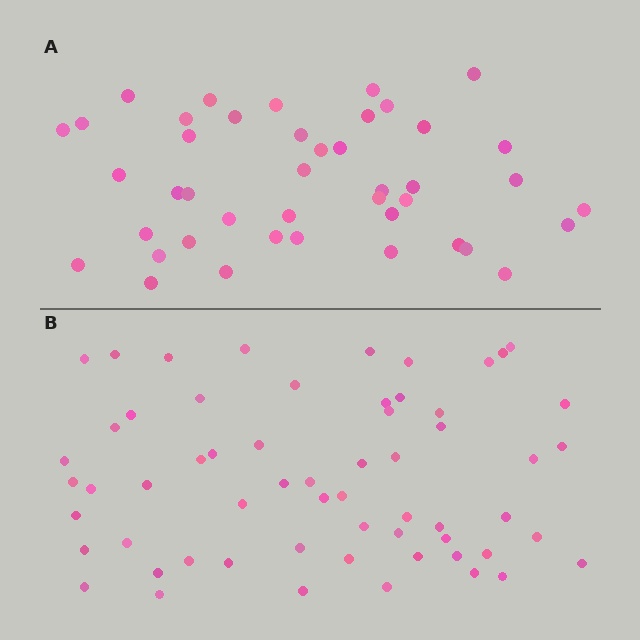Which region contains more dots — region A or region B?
Region B (the bottom region) has more dots.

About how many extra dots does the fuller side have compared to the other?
Region B has approximately 15 more dots than region A.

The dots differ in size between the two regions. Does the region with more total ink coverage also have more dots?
No. Region A has more total ink coverage because its dots are larger, but region B actually contains more individual dots. Total area can be misleading — the number of items is what matters here.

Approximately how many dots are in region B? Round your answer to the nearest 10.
About 60 dots.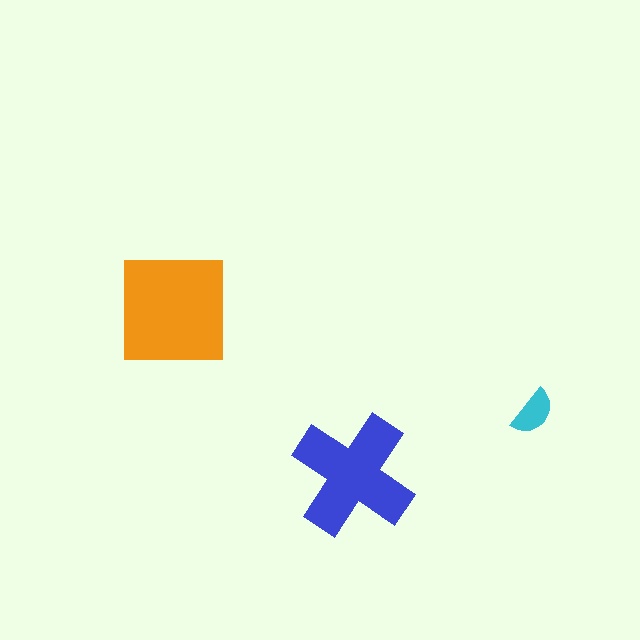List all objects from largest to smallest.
The orange square, the blue cross, the cyan semicircle.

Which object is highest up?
The orange square is topmost.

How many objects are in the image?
There are 3 objects in the image.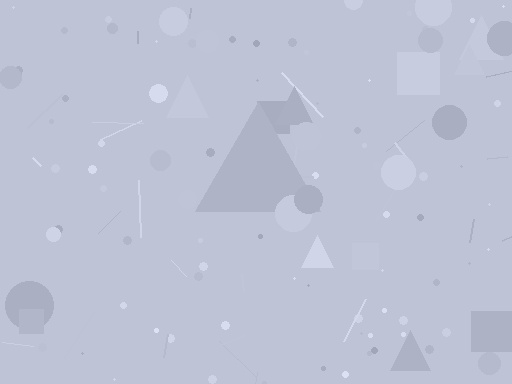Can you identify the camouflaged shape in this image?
The camouflaged shape is a triangle.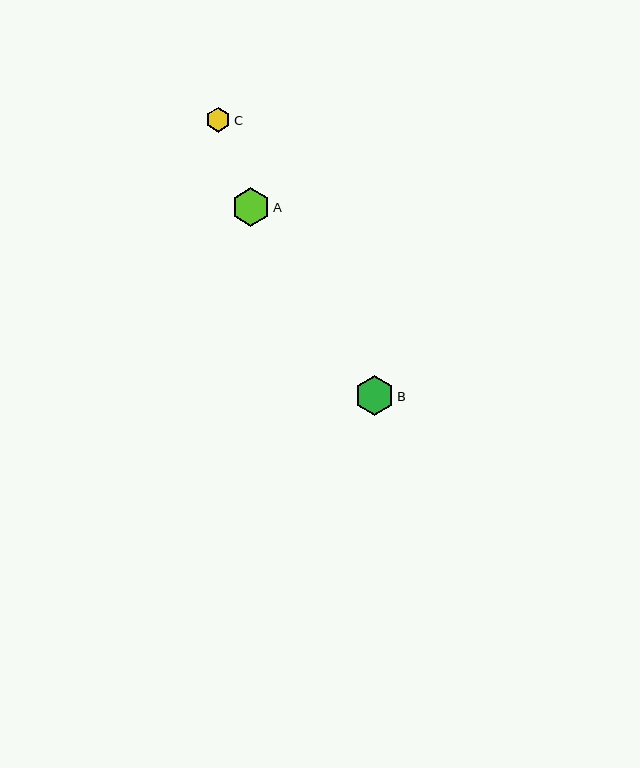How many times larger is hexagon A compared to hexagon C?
Hexagon A is approximately 1.6 times the size of hexagon C.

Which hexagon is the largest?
Hexagon B is the largest with a size of approximately 39 pixels.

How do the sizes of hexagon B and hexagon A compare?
Hexagon B and hexagon A are approximately the same size.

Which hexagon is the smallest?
Hexagon C is the smallest with a size of approximately 25 pixels.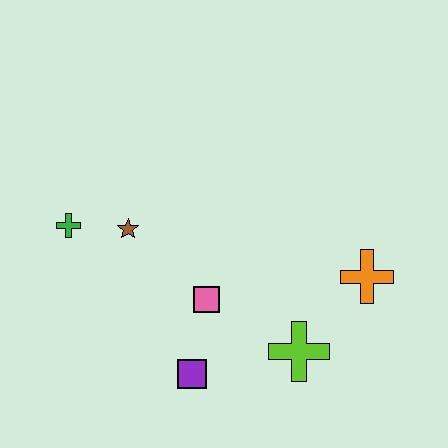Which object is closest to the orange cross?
The lime cross is closest to the orange cross.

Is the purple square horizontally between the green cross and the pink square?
Yes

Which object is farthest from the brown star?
The orange cross is farthest from the brown star.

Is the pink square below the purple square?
No